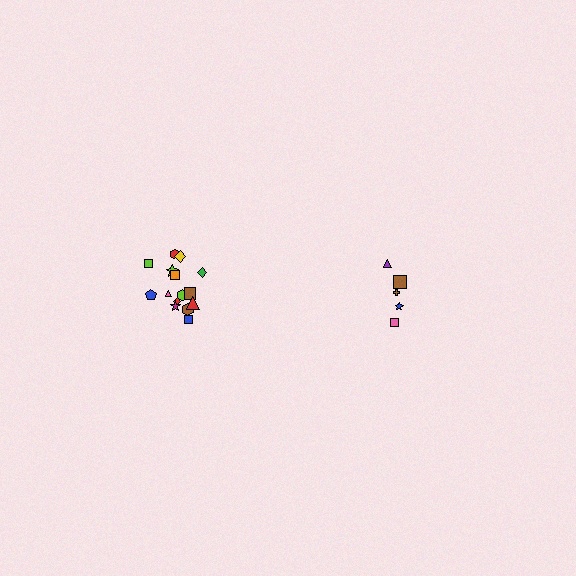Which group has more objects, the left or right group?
The left group.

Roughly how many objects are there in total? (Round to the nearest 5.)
Roughly 20 objects in total.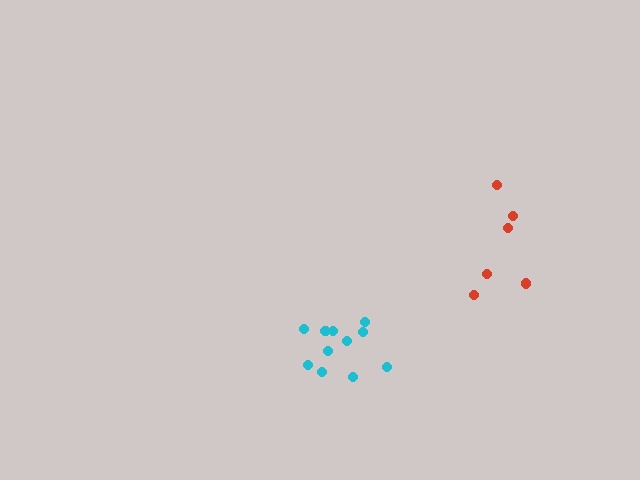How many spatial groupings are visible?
There are 2 spatial groupings.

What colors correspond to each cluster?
The clusters are colored: cyan, red.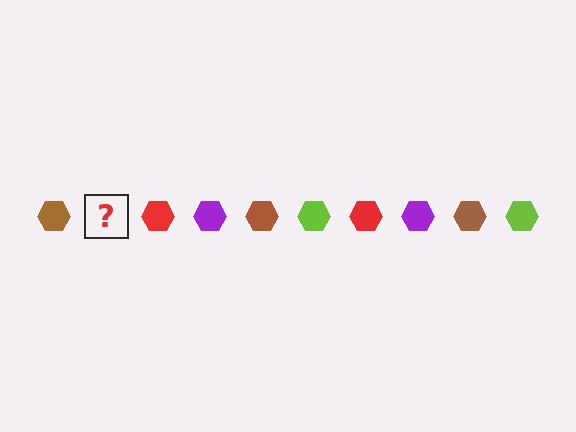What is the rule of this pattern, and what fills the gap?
The rule is that the pattern cycles through brown, lime, red, purple hexagons. The gap should be filled with a lime hexagon.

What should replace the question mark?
The question mark should be replaced with a lime hexagon.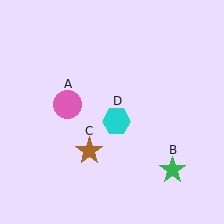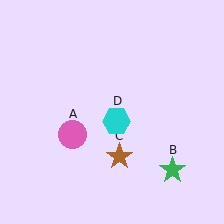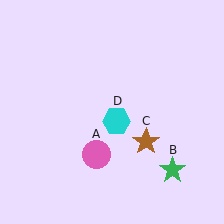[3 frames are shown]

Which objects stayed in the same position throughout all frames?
Green star (object B) and cyan hexagon (object D) remained stationary.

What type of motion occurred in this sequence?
The pink circle (object A), brown star (object C) rotated counterclockwise around the center of the scene.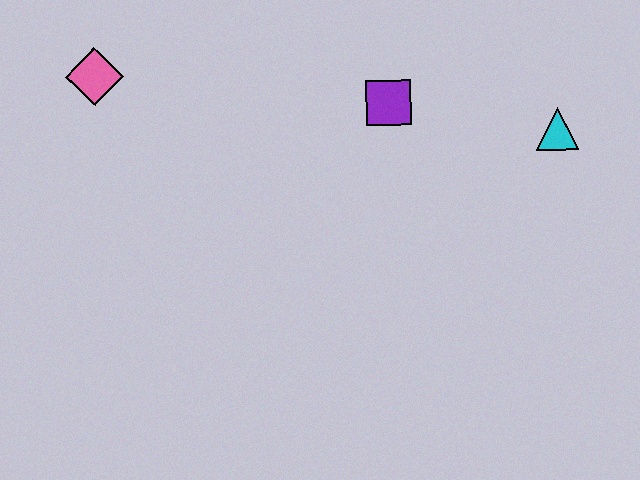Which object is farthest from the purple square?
The pink diamond is farthest from the purple square.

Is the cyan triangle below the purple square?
Yes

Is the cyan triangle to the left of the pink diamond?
No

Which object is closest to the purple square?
The cyan triangle is closest to the purple square.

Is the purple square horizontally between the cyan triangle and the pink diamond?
Yes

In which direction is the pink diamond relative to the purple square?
The pink diamond is to the left of the purple square.